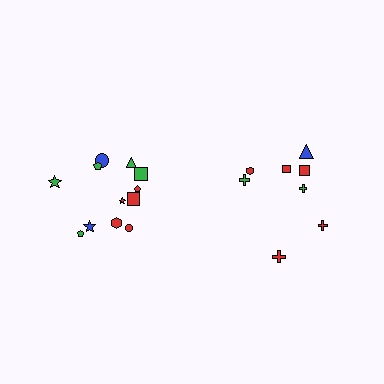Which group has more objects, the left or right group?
The left group.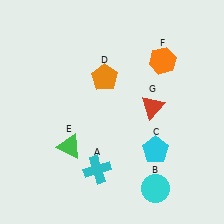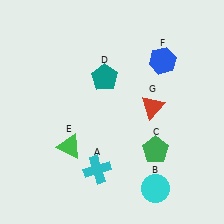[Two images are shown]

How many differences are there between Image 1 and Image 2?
There are 3 differences between the two images.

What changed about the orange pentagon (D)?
In Image 1, D is orange. In Image 2, it changed to teal.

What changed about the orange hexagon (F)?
In Image 1, F is orange. In Image 2, it changed to blue.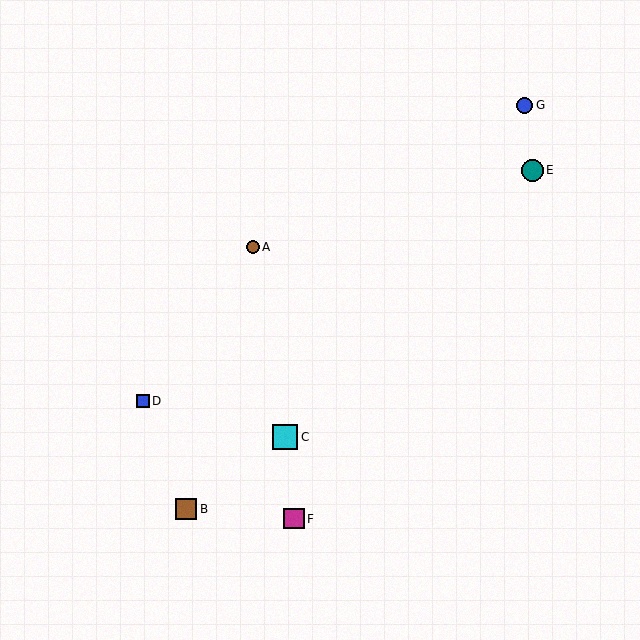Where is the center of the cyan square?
The center of the cyan square is at (285, 437).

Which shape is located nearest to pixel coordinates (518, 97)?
The blue circle (labeled G) at (524, 105) is nearest to that location.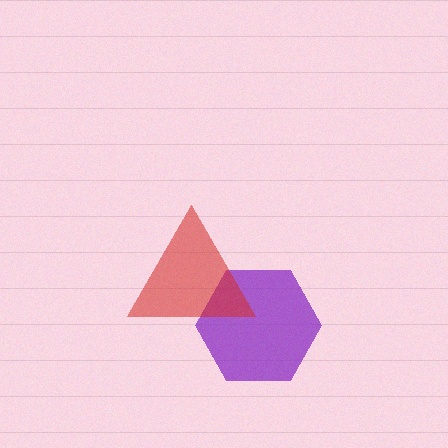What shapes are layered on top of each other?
The layered shapes are: a purple hexagon, a red triangle.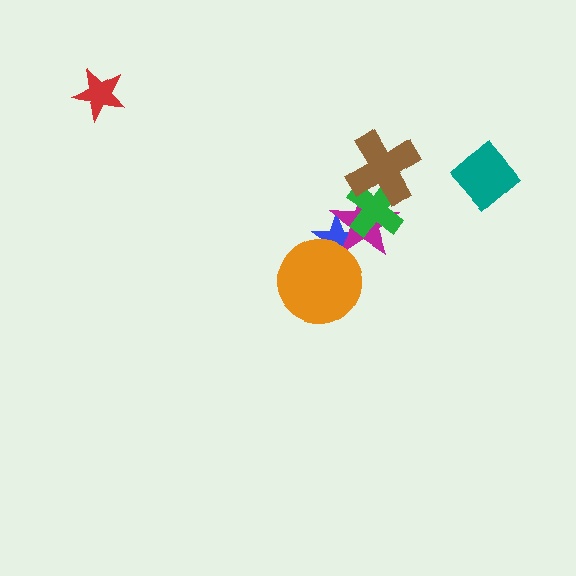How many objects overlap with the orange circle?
1 object overlaps with the orange circle.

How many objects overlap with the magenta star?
3 objects overlap with the magenta star.